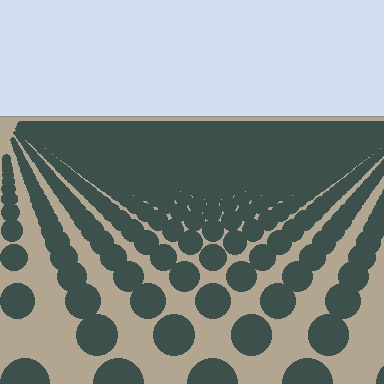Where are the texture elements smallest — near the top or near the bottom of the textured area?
Near the top.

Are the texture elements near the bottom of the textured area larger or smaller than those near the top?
Larger. Near the bottom, elements are closer to the viewer and appear at a bigger on-screen size.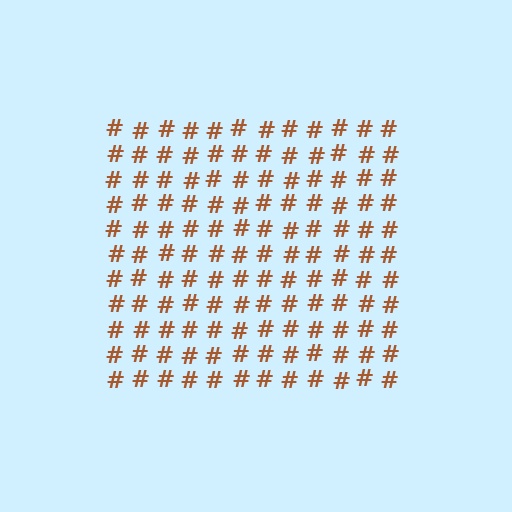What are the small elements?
The small elements are hash symbols.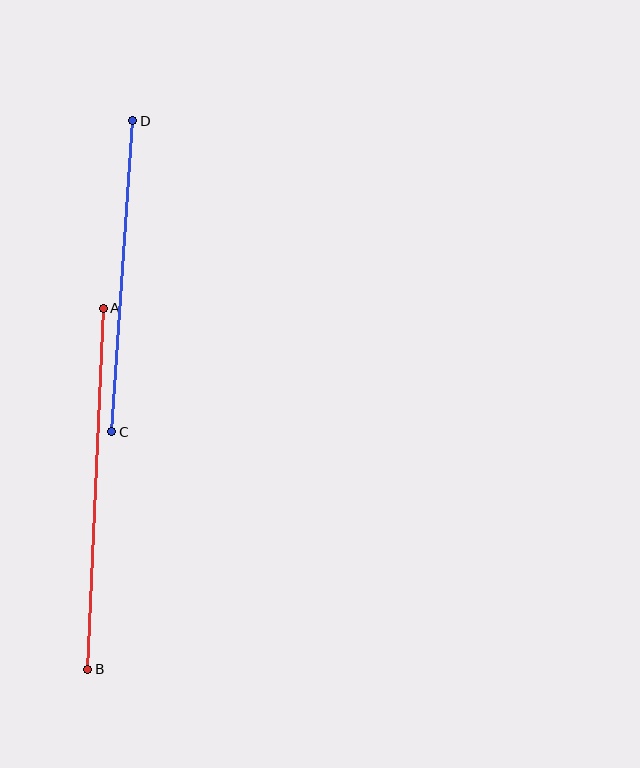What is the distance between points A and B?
The distance is approximately 361 pixels.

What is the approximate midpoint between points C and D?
The midpoint is at approximately (122, 276) pixels.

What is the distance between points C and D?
The distance is approximately 312 pixels.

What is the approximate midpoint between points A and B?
The midpoint is at approximately (95, 489) pixels.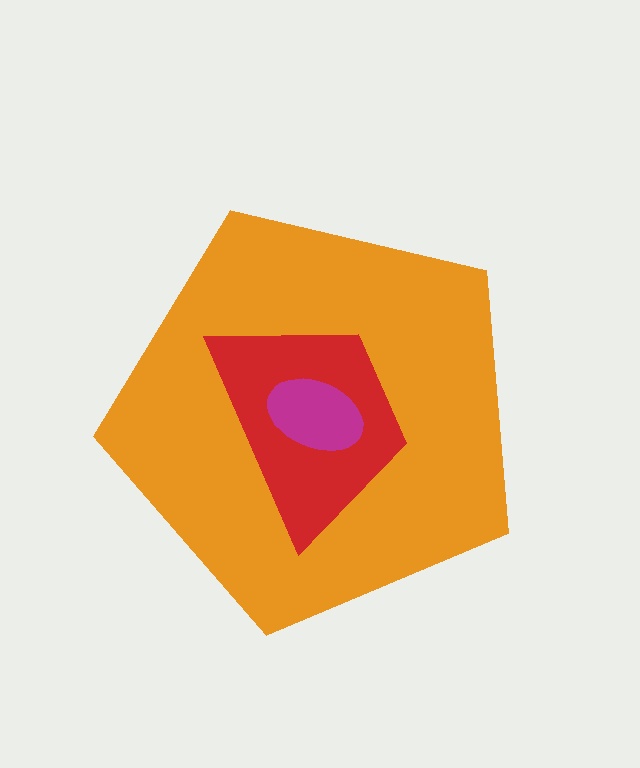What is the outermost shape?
The orange pentagon.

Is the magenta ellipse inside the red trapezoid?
Yes.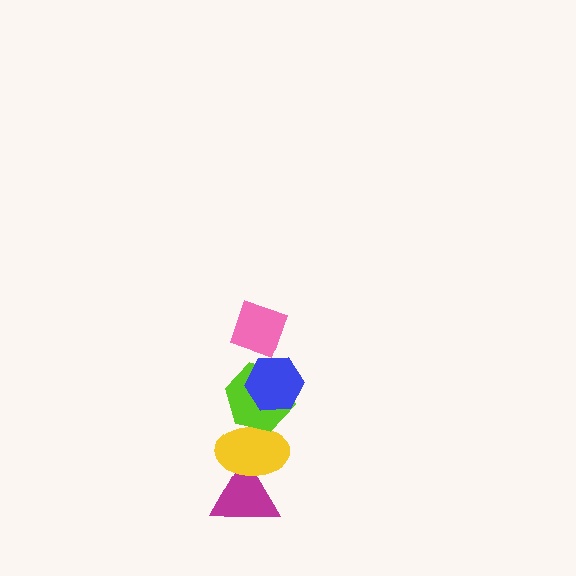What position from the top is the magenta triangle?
The magenta triangle is 5th from the top.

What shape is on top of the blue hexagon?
The pink diamond is on top of the blue hexagon.